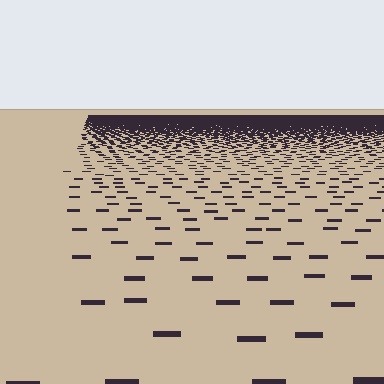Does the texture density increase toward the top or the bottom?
Density increases toward the top.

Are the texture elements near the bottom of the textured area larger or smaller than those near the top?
Larger. Near the bottom, elements are closer to the viewer and appear at a bigger on-screen size.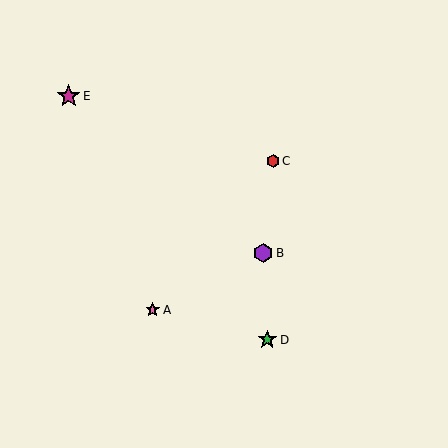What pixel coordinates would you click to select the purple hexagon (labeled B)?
Click at (263, 253) to select the purple hexagon B.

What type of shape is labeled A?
Shape A is a pink star.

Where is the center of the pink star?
The center of the pink star is at (153, 310).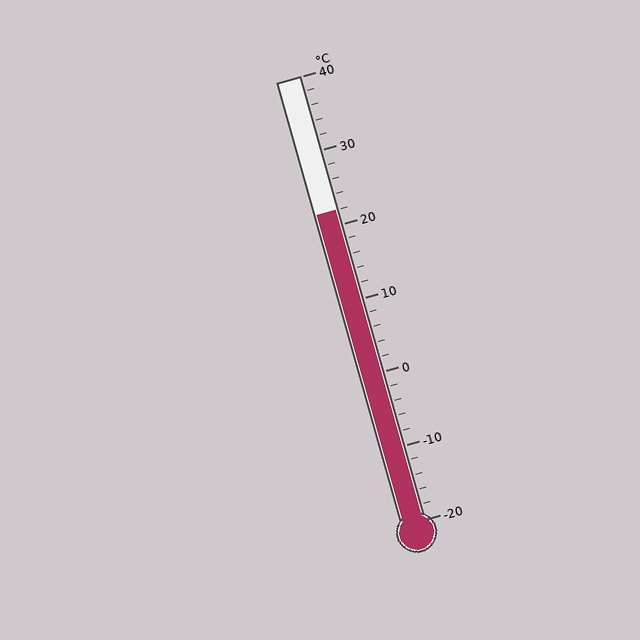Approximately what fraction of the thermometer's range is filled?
The thermometer is filled to approximately 70% of its range.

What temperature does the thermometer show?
The thermometer shows approximately 22°C.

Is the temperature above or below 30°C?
The temperature is below 30°C.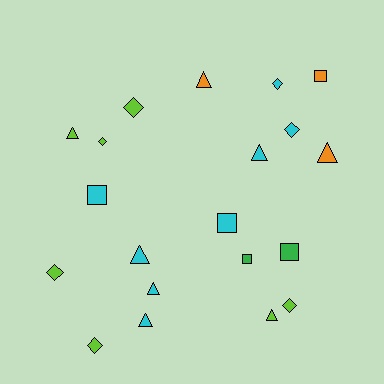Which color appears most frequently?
Cyan, with 8 objects.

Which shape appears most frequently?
Triangle, with 8 objects.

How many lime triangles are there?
There are 2 lime triangles.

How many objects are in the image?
There are 20 objects.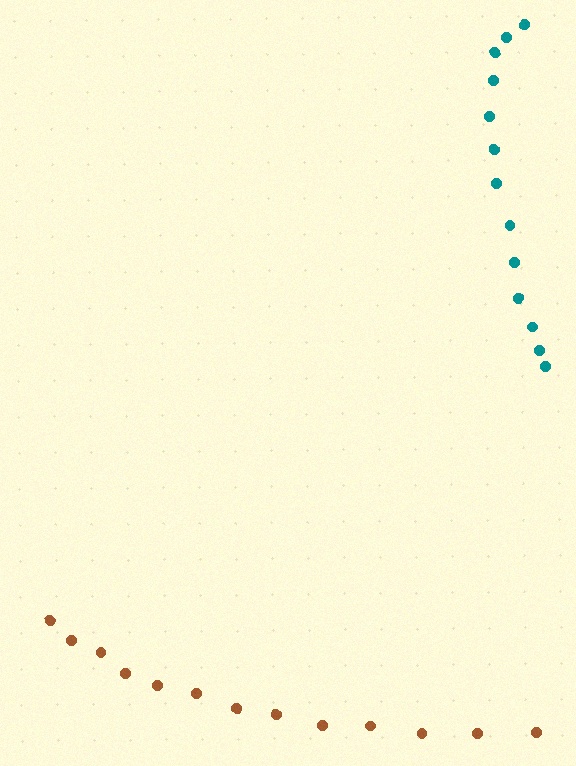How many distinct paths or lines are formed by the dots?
There are 2 distinct paths.